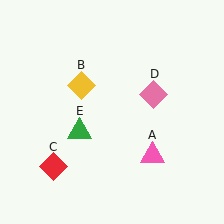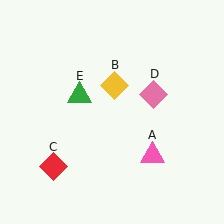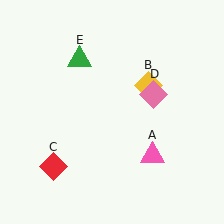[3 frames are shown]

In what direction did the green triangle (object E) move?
The green triangle (object E) moved up.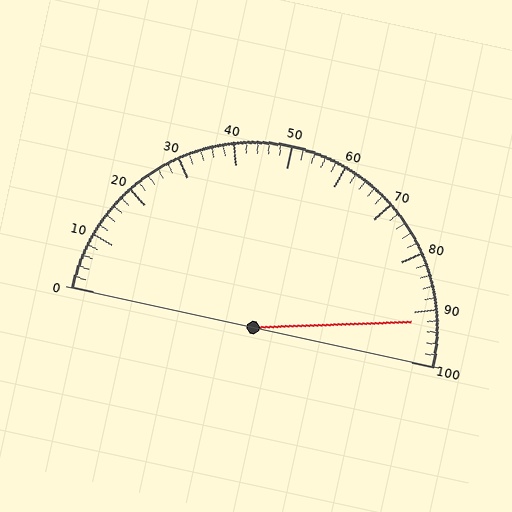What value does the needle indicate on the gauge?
The needle indicates approximately 92.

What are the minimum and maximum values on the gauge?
The gauge ranges from 0 to 100.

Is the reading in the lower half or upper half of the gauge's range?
The reading is in the upper half of the range (0 to 100).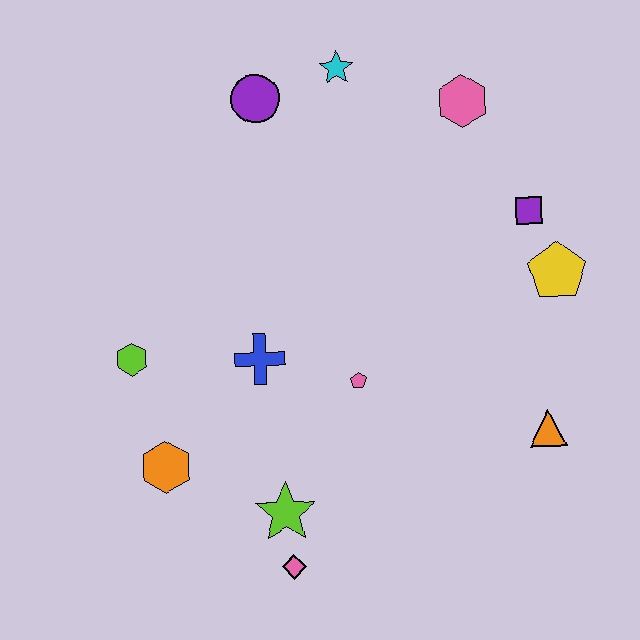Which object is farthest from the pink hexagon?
The pink diamond is farthest from the pink hexagon.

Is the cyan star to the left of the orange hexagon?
No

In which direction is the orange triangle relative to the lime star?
The orange triangle is to the right of the lime star.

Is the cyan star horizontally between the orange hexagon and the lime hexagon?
No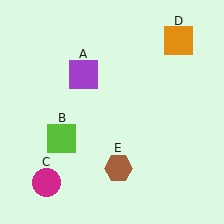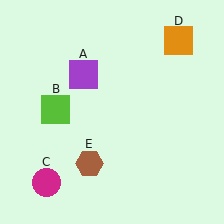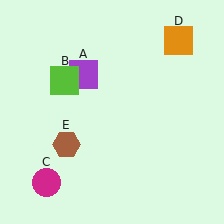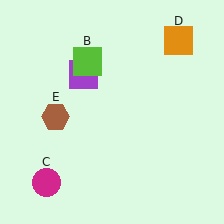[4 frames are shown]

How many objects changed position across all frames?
2 objects changed position: lime square (object B), brown hexagon (object E).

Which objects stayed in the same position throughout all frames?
Purple square (object A) and magenta circle (object C) and orange square (object D) remained stationary.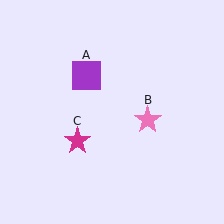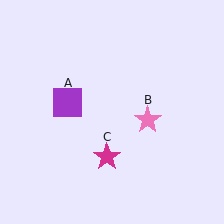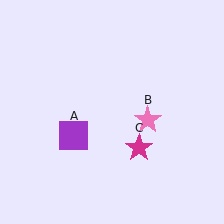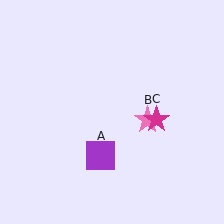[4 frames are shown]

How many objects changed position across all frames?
2 objects changed position: purple square (object A), magenta star (object C).